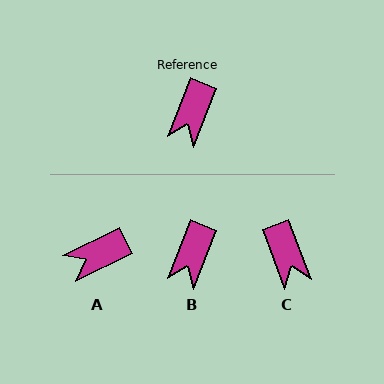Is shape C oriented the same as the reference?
No, it is off by about 42 degrees.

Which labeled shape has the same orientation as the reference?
B.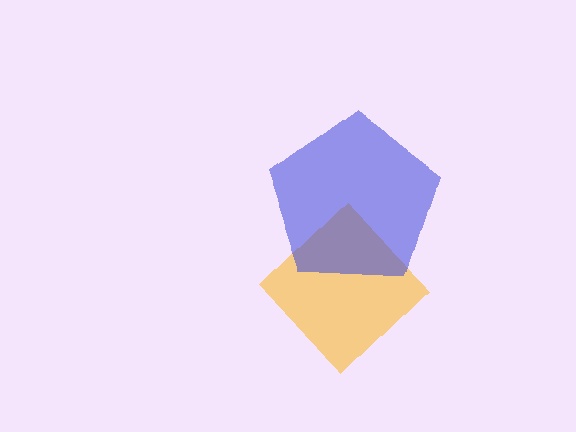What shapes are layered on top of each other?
The layered shapes are: a yellow diamond, a blue pentagon.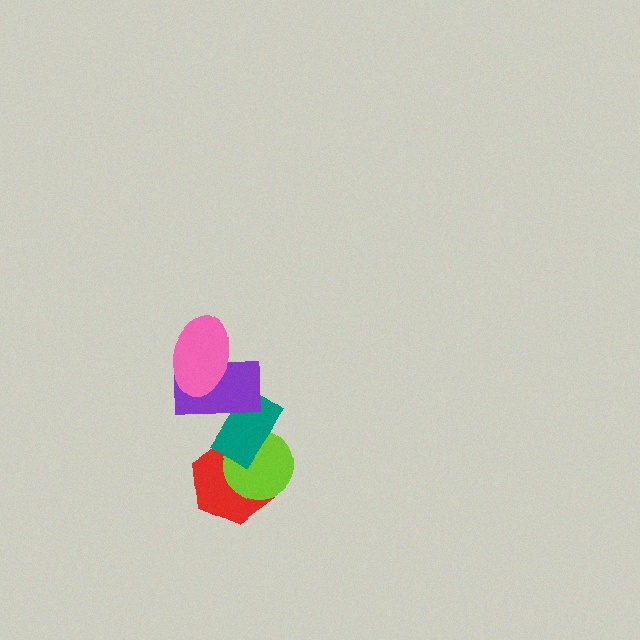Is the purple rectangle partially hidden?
Yes, it is partially covered by another shape.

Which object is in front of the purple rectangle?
The pink ellipse is in front of the purple rectangle.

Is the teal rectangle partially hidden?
Yes, it is partially covered by another shape.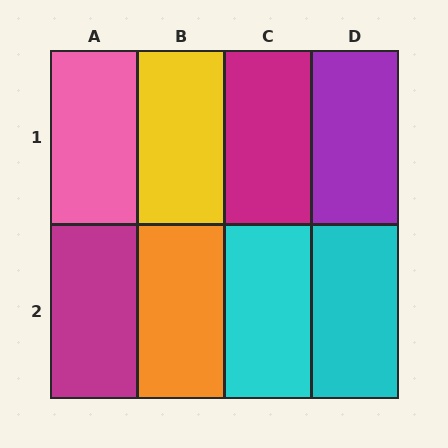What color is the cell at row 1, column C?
Magenta.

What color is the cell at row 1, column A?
Pink.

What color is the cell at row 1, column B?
Yellow.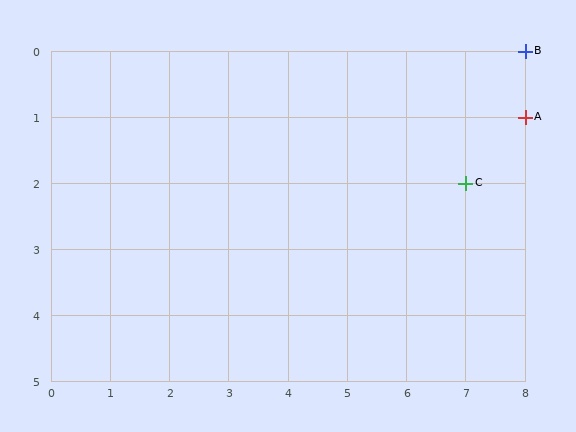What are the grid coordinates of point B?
Point B is at grid coordinates (8, 0).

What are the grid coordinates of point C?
Point C is at grid coordinates (7, 2).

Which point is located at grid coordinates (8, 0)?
Point B is at (8, 0).